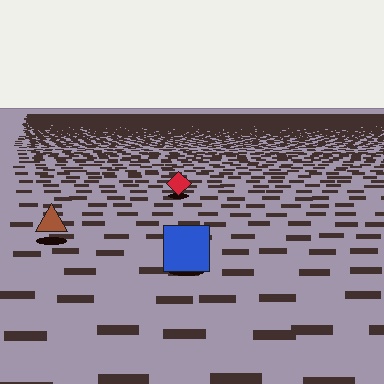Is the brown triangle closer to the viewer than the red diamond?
Yes. The brown triangle is closer — you can tell from the texture gradient: the ground texture is coarser near it.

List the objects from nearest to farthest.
From nearest to farthest: the blue square, the brown triangle, the red diamond.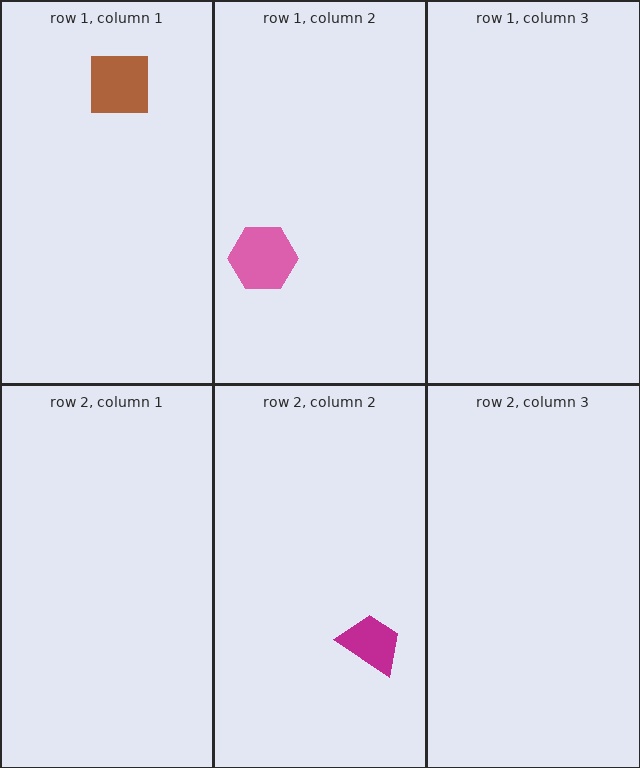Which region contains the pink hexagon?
The row 1, column 2 region.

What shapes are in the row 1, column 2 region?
The pink hexagon.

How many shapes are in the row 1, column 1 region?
1.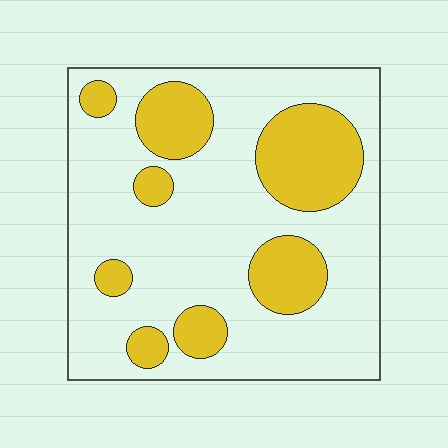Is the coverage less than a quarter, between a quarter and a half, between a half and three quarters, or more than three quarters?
Between a quarter and a half.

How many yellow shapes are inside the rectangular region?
8.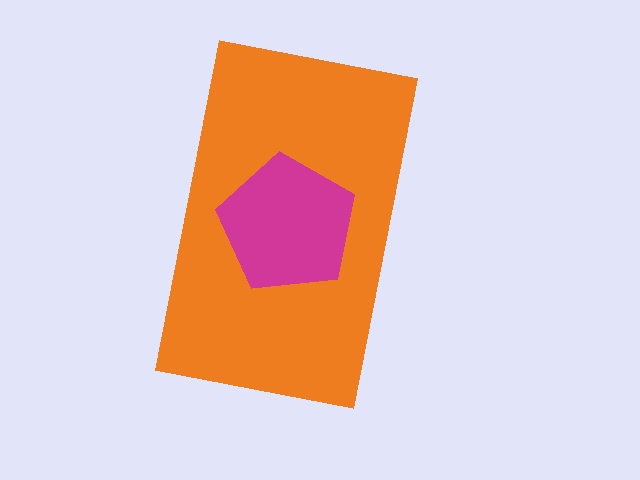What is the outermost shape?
The orange rectangle.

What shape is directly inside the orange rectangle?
The magenta pentagon.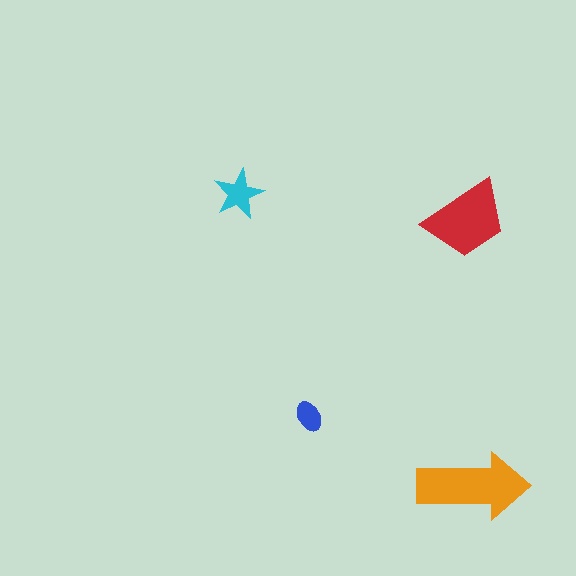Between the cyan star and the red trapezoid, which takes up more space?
The red trapezoid.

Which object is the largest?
The orange arrow.